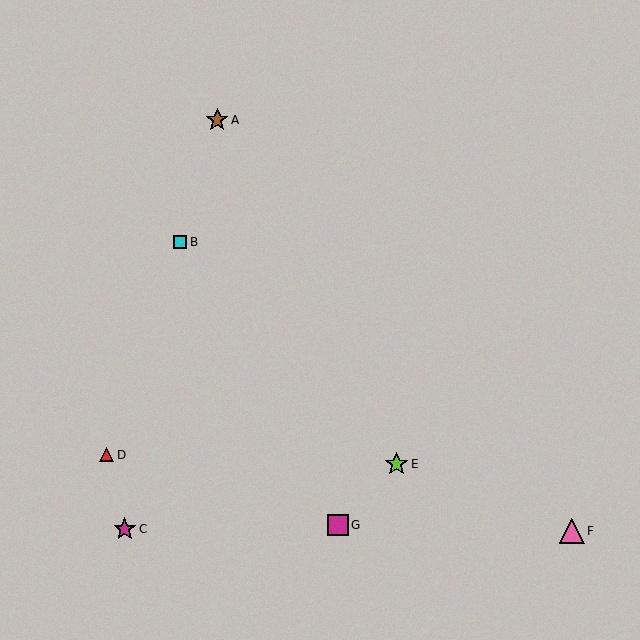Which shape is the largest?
The pink triangle (labeled F) is the largest.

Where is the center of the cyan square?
The center of the cyan square is at (180, 242).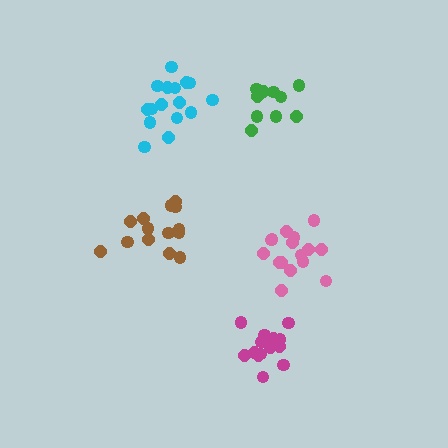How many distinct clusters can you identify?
There are 5 distinct clusters.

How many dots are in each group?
Group 1: 16 dots, Group 2: 14 dots, Group 3: 16 dots, Group 4: 16 dots, Group 5: 10 dots (72 total).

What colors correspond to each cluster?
The clusters are colored: magenta, brown, cyan, pink, green.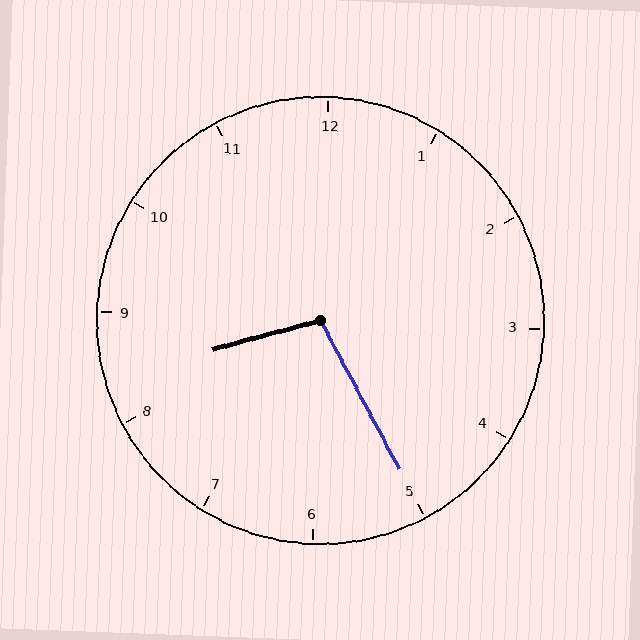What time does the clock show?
8:25.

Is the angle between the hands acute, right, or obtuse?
It is obtuse.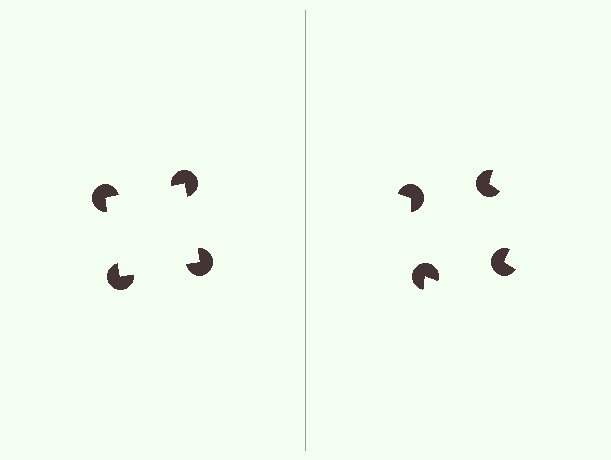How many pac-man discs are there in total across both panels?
8 — 4 on each side.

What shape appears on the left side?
An illusory square.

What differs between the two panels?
The pac-man discs are positioned identically on both sides; only the wedge orientations differ. On the left they align to a square; on the right they are misaligned.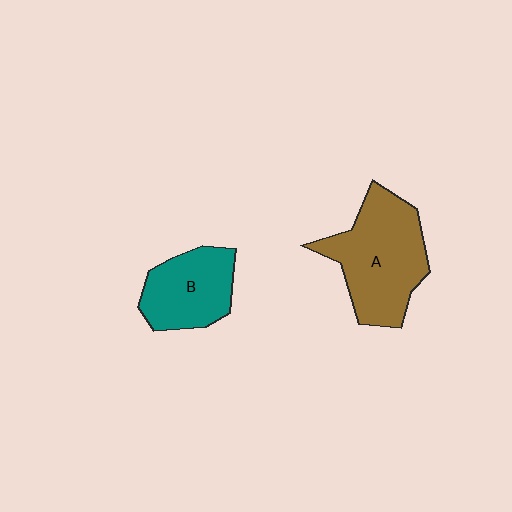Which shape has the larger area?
Shape A (brown).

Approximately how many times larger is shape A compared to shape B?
Approximately 1.5 times.